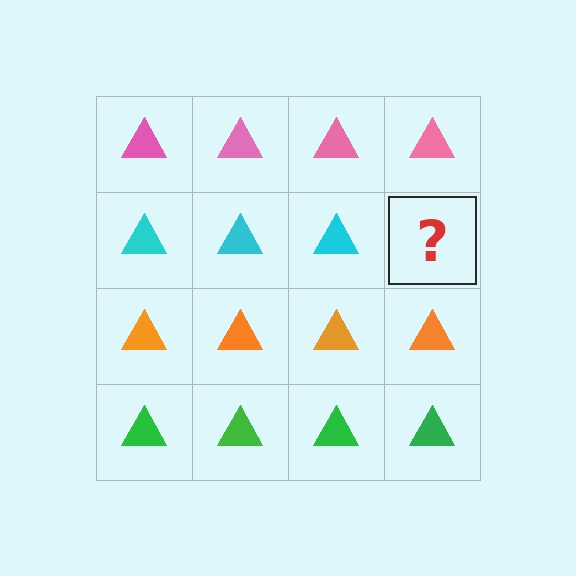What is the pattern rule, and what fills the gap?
The rule is that each row has a consistent color. The gap should be filled with a cyan triangle.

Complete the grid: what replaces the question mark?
The question mark should be replaced with a cyan triangle.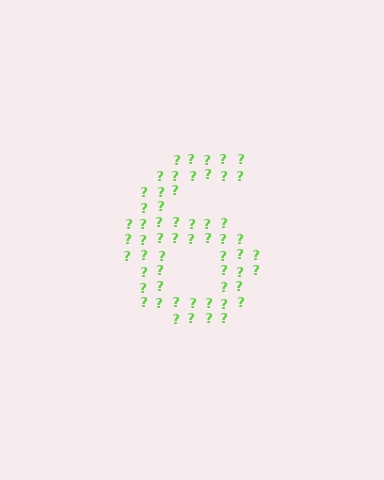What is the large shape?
The large shape is the digit 6.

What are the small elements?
The small elements are question marks.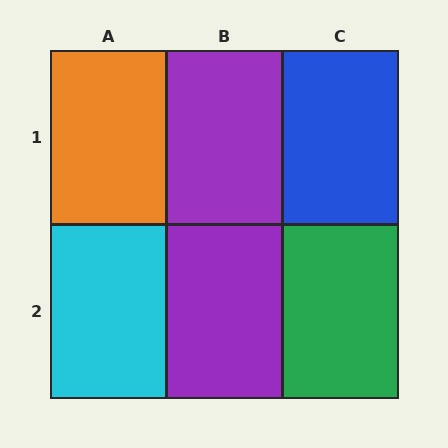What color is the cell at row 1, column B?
Purple.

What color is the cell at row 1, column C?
Blue.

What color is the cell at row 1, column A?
Orange.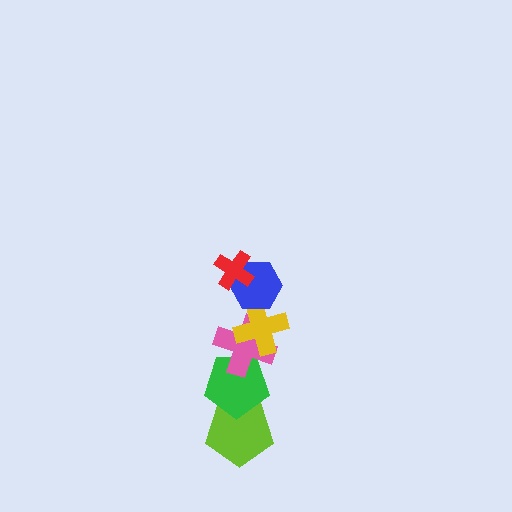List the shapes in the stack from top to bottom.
From top to bottom: the red cross, the blue hexagon, the yellow cross, the pink cross, the green pentagon, the lime pentagon.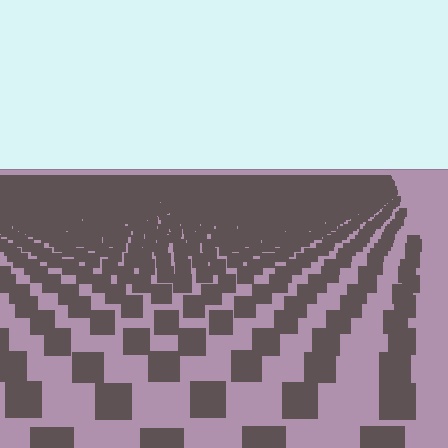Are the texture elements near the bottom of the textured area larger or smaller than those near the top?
Larger. Near the bottom, elements are closer to the viewer and appear at a bigger on-screen size.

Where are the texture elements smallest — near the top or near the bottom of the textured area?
Near the top.